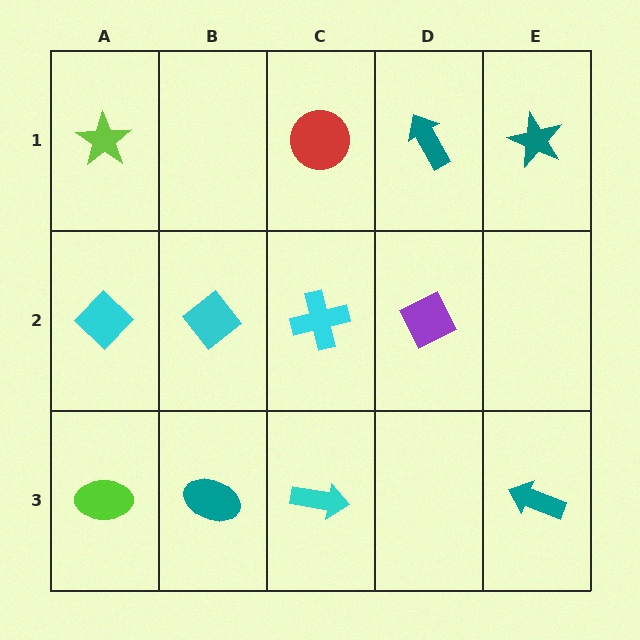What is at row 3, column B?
A teal ellipse.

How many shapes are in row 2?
4 shapes.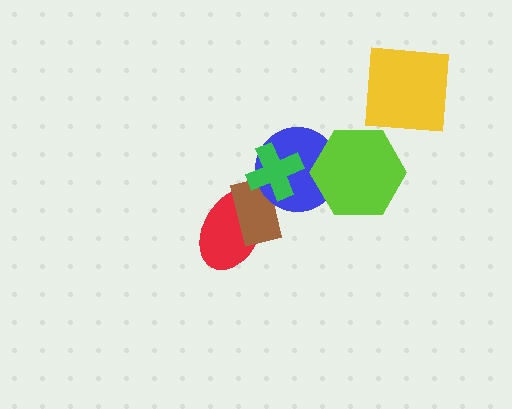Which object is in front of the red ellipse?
The brown rectangle is in front of the red ellipse.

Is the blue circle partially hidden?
Yes, it is partially covered by another shape.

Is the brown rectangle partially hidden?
Yes, it is partially covered by another shape.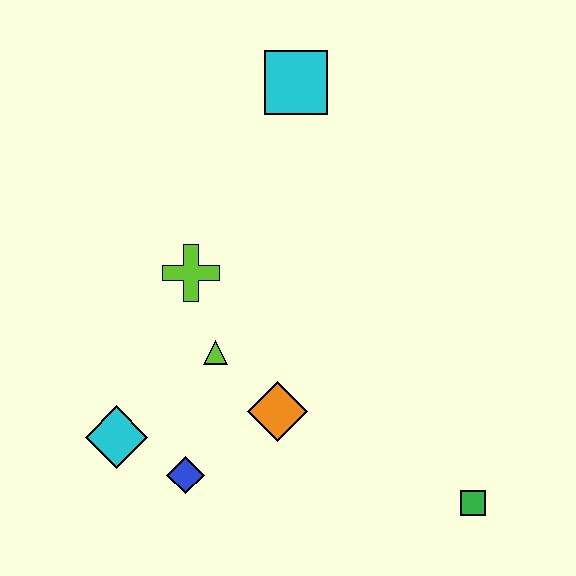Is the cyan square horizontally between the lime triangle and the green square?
Yes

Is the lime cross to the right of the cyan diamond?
Yes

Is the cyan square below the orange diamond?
No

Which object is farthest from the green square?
The cyan square is farthest from the green square.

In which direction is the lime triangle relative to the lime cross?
The lime triangle is below the lime cross.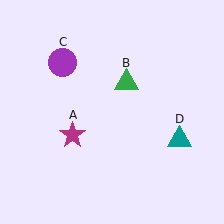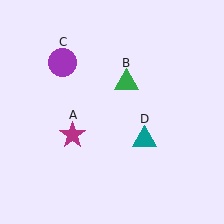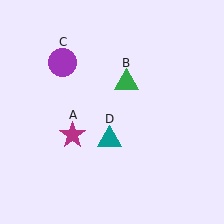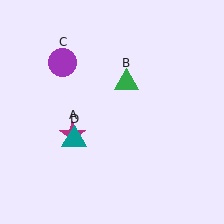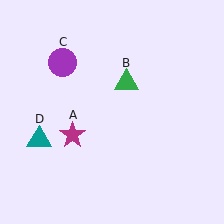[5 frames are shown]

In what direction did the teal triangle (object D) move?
The teal triangle (object D) moved left.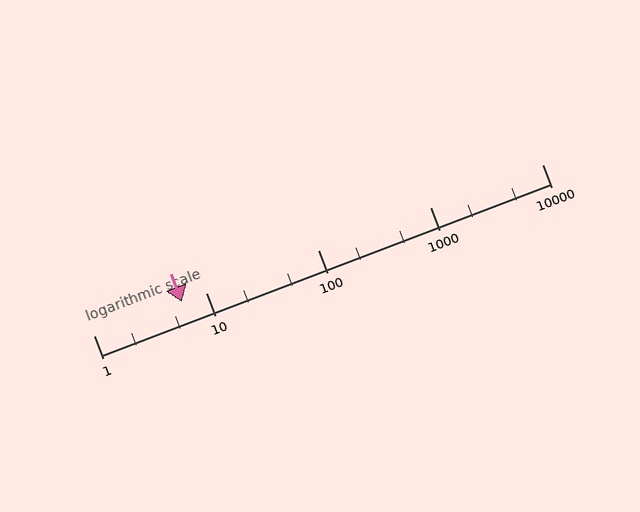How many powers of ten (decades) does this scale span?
The scale spans 4 decades, from 1 to 10000.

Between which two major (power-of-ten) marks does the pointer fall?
The pointer is between 1 and 10.